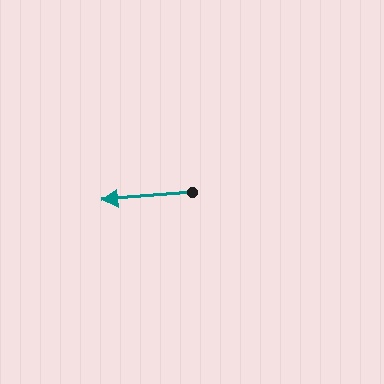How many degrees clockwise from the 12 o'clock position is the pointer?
Approximately 265 degrees.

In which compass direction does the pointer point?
West.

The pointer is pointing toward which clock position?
Roughly 9 o'clock.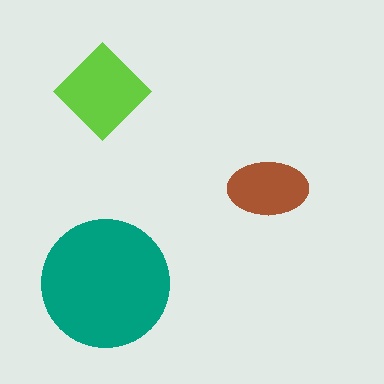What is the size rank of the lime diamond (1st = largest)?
2nd.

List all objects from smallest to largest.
The brown ellipse, the lime diamond, the teal circle.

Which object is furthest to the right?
The brown ellipse is rightmost.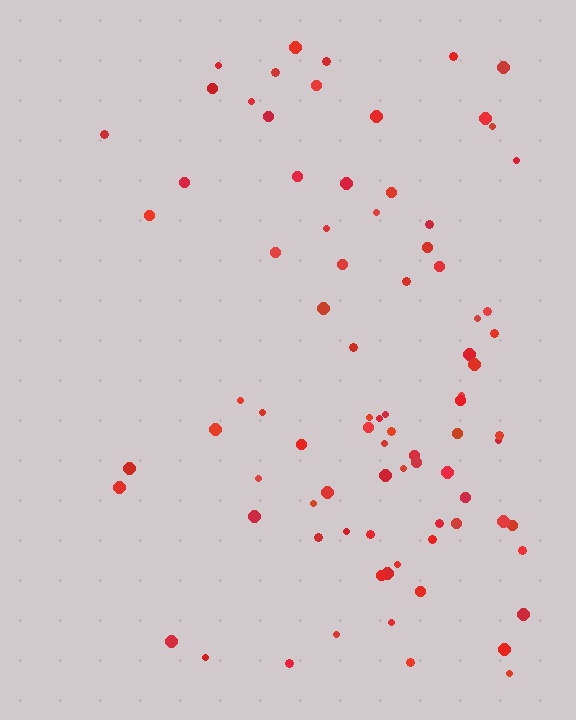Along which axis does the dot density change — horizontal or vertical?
Horizontal.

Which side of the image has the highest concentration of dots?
The right.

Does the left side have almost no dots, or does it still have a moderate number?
Still a moderate number, just noticeably fewer than the right.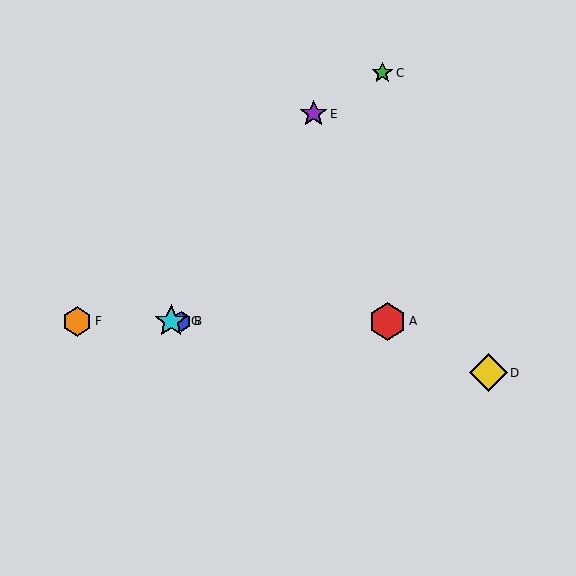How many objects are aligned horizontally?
4 objects (A, B, F, G) are aligned horizontally.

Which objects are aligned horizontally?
Objects A, B, F, G are aligned horizontally.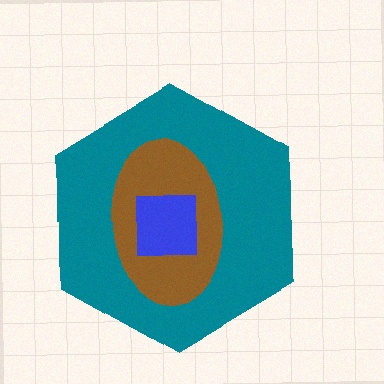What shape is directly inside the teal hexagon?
The brown ellipse.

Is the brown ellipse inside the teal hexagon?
Yes.